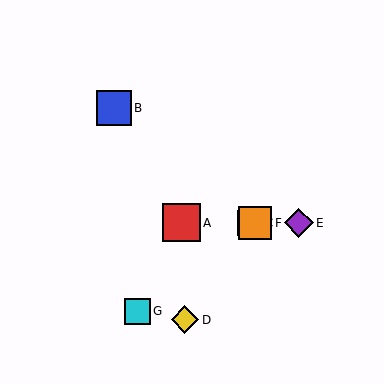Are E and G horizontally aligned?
No, E is at y≈223 and G is at y≈311.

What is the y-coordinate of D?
Object D is at y≈320.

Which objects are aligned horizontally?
Objects A, C, E, F are aligned horizontally.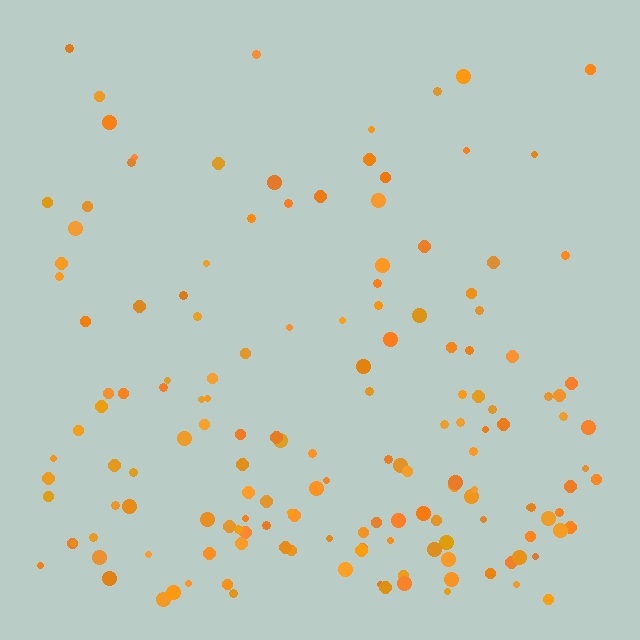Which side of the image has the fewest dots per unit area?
The top.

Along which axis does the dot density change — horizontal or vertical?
Vertical.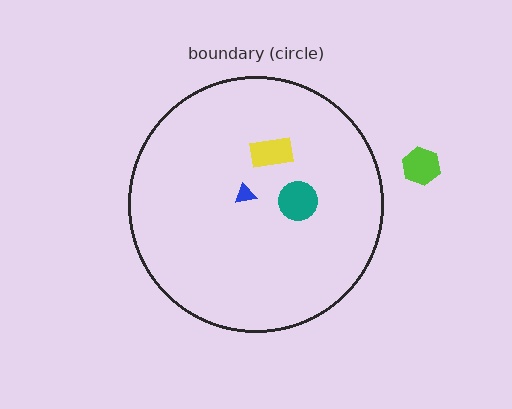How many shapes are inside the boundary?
3 inside, 1 outside.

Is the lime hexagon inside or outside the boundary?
Outside.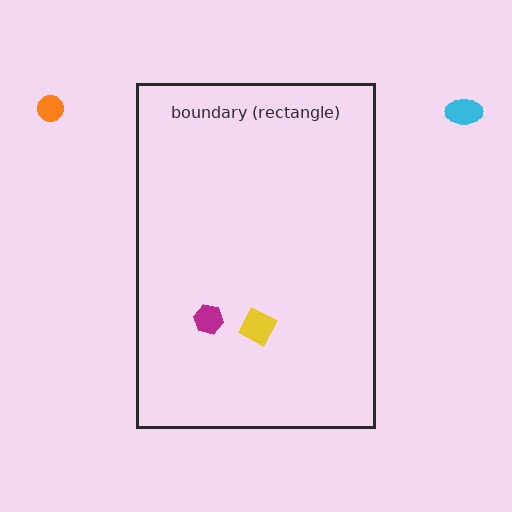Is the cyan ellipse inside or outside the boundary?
Outside.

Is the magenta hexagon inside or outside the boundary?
Inside.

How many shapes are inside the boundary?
2 inside, 2 outside.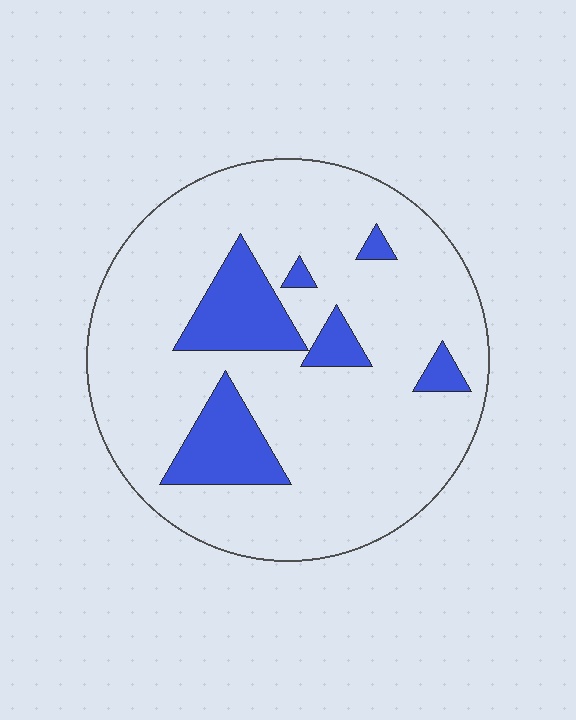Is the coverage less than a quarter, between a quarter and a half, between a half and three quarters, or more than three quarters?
Less than a quarter.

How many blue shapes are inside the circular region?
6.